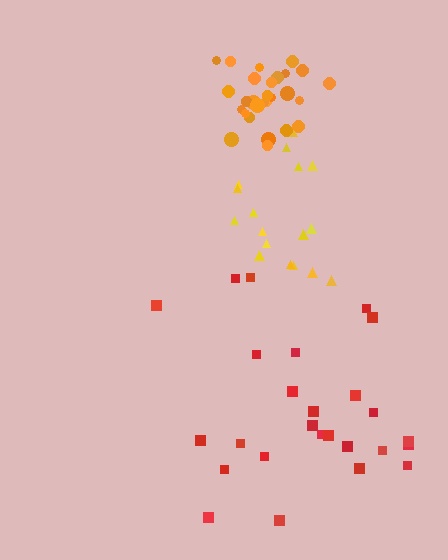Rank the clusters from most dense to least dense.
orange, yellow, red.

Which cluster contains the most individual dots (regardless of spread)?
Orange (28).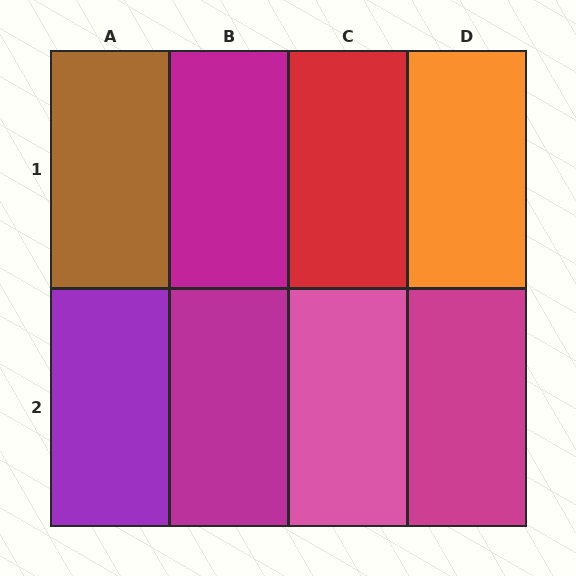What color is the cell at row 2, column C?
Pink.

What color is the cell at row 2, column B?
Magenta.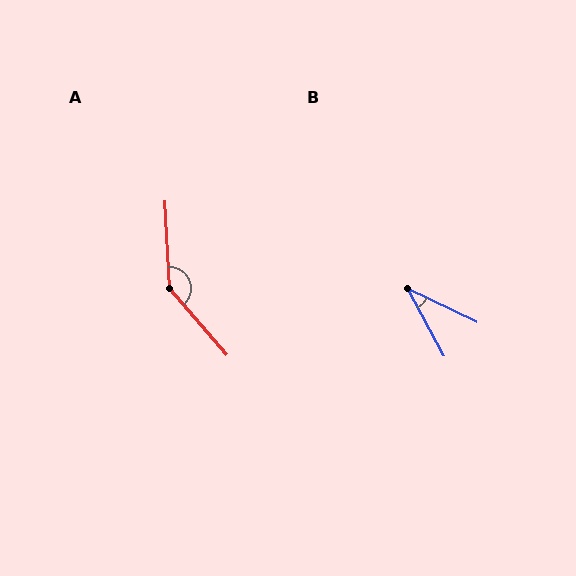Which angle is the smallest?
B, at approximately 35 degrees.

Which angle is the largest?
A, at approximately 142 degrees.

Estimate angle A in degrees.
Approximately 142 degrees.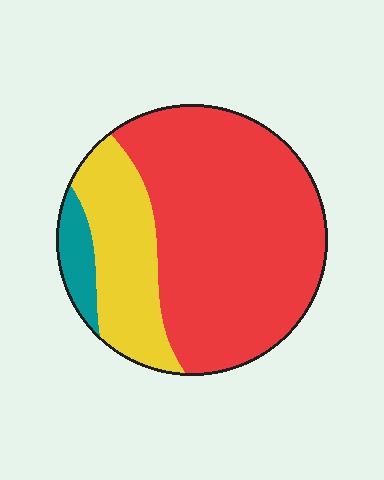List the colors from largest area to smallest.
From largest to smallest: red, yellow, teal.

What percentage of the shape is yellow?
Yellow covers 24% of the shape.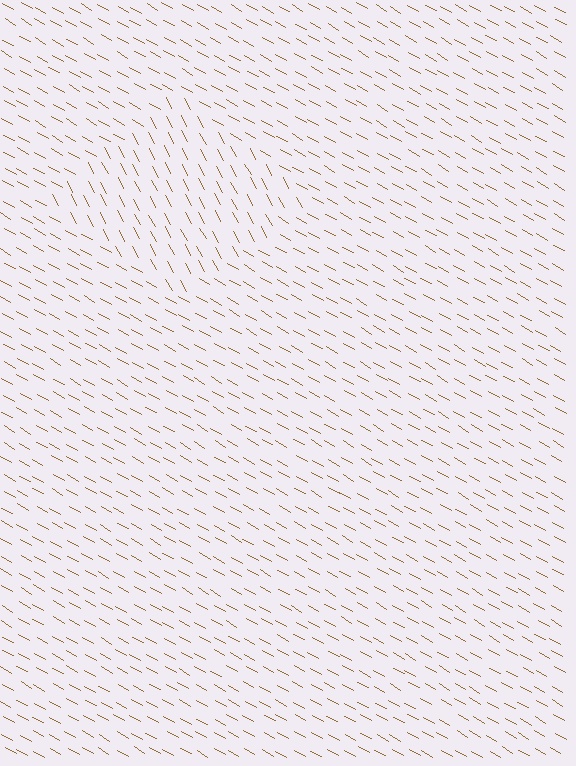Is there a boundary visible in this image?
Yes, there is a texture boundary formed by a change in line orientation.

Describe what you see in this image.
The image is filled with small brown line segments. A diamond region in the image has lines oriented differently from the surrounding lines, creating a visible texture boundary.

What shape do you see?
I see a diamond.